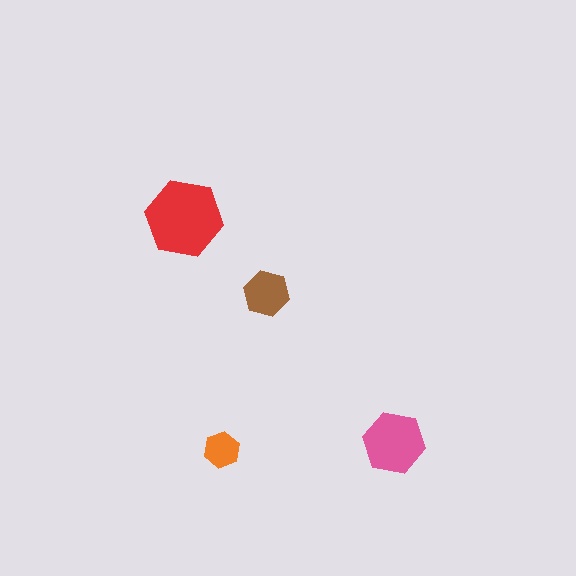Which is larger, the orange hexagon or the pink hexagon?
The pink one.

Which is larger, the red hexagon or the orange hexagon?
The red one.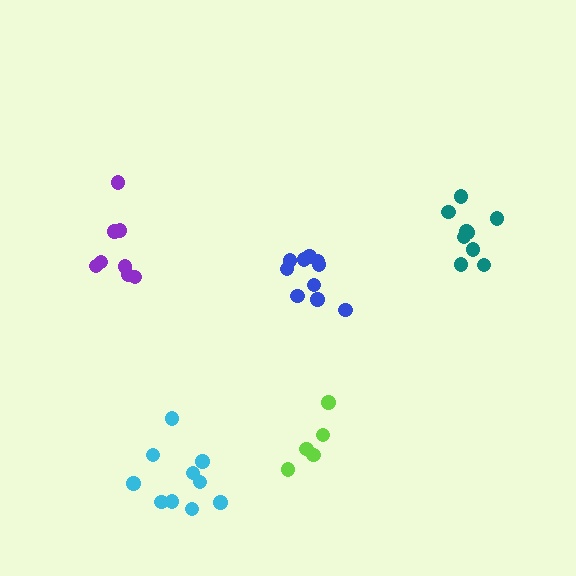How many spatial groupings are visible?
There are 5 spatial groupings.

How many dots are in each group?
Group 1: 10 dots, Group 2: 5 dots, Group 3: 8 dots, Group 4: 9 dots, Group 5: 10 dots (42 total).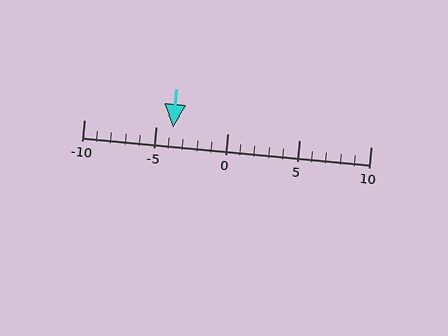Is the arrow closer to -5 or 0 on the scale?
The arrow is closer to -5.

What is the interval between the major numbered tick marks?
The major tick marks are spaced 5 units apart.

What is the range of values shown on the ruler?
The ruler shows values from -10 to 10.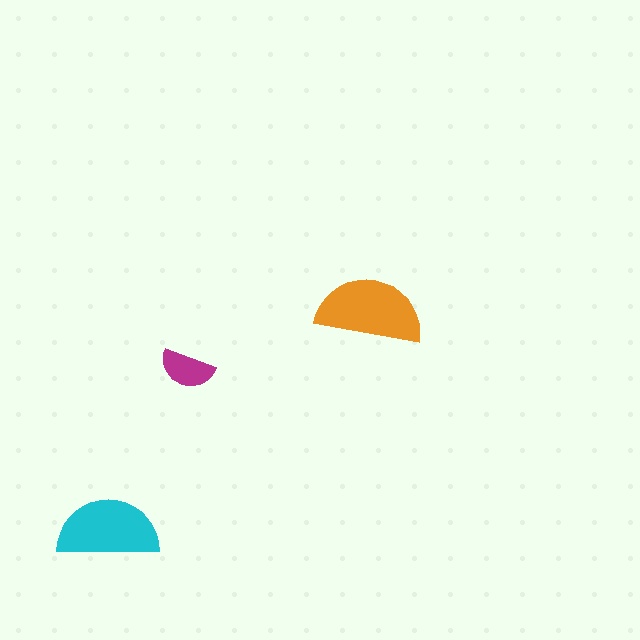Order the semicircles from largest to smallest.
the orange one, the cyan one, the magenta one.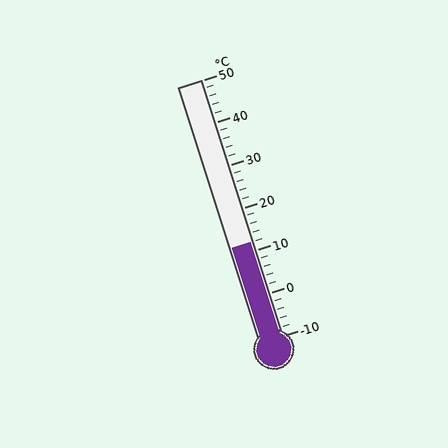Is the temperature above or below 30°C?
The temperature is below 30°C.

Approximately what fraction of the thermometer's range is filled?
The thermometer is filled to approximately 35% of its range.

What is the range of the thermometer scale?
The thermometer scale ranges from -10°C to 50°C.